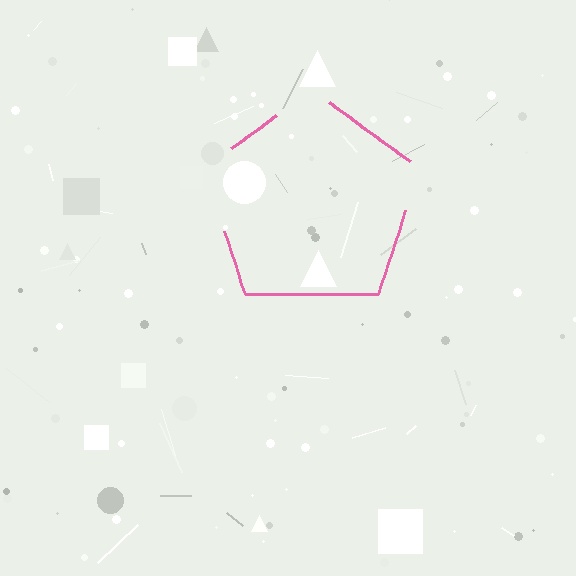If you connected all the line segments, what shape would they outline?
They would outline a pentagon.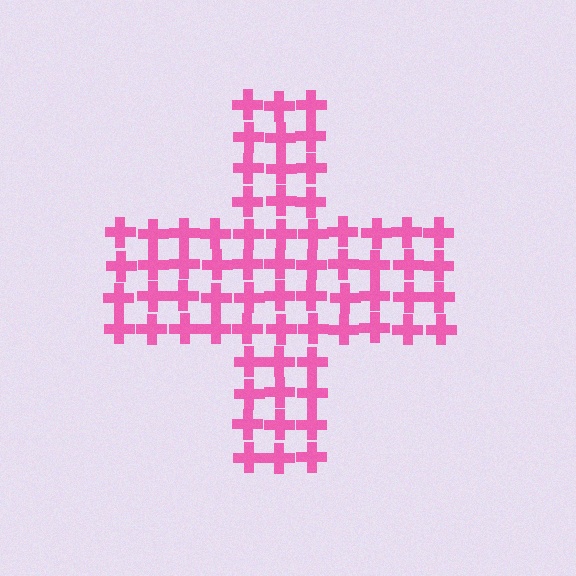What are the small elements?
The small elements are crosses.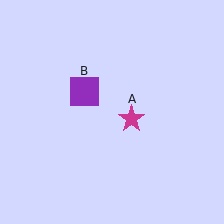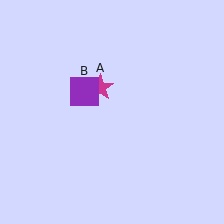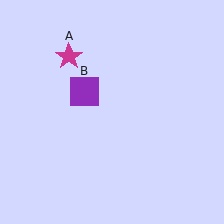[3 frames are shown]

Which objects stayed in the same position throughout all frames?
Purple square (object B) remained stationary.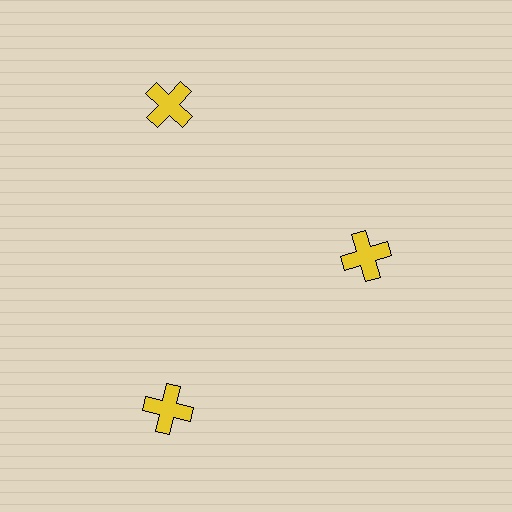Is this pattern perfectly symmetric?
No. The 3 yellow crosses are arranged in a ring, but one element near the 3 o'clock position is pulled inward toward the center, breaking the 3-fold rotational symmetry.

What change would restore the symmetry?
The symmetry would be restored by moving it outward, back onto the ring so that all 3 crosses sit at equal angles and equal distance from the center.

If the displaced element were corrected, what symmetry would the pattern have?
It would have 3-fold rotational symmetry — the pattern would map onto itself every 120 degrees.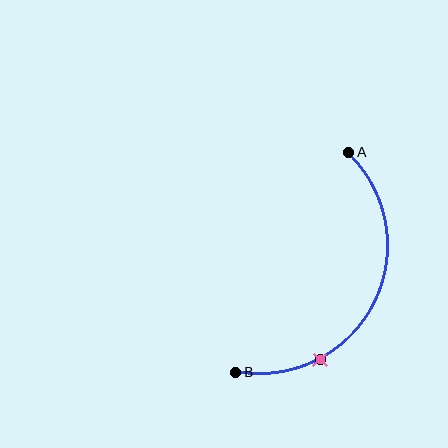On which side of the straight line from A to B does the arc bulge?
The arc bulges to the right of the straight line connecting A and B.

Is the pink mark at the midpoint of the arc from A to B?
No. The pink mark lies on the arc but is closer to endpoint B. The arc midpoint would be at the point on the curve equidistant along the arc from both A and B.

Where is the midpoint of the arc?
The arc midpoint is the point on the curve farthest from the straight line joining A and B. It sits to the right of that line.